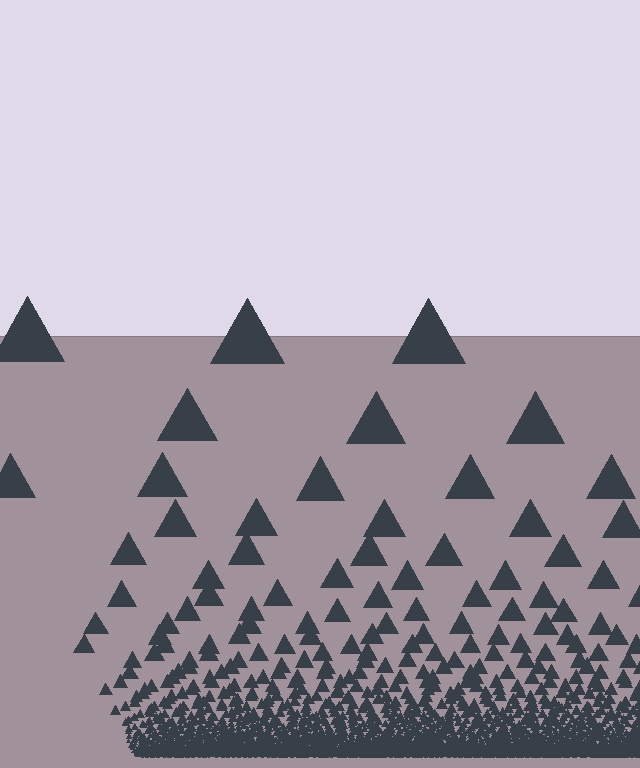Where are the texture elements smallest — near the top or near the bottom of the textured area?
Near the bottom.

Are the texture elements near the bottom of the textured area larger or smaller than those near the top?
Smaller. The gradient is inverted — elements near the bottom are smaller and denser.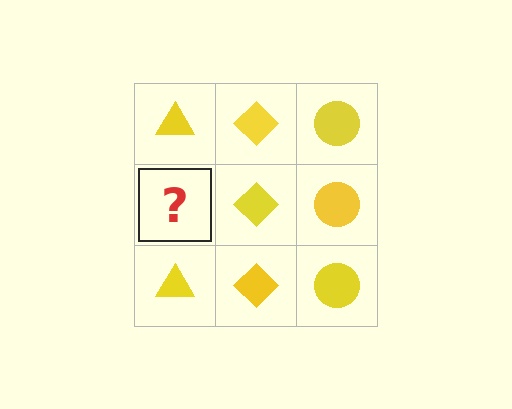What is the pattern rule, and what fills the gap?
The rule is that each column has a consistent shape. The gap should be filled with a yellow triangle.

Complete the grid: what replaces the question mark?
The question mark should be replaced with a yellow triangle.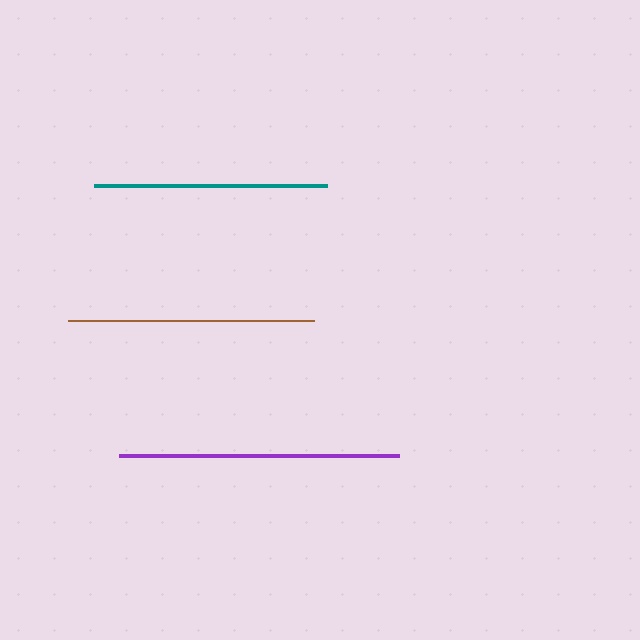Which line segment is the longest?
The purple line is the longest at approximately 280 pixels.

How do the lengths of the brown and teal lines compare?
The brown and teal lines are approximately the same length.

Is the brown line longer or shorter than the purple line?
The purple line is longer than the brown line.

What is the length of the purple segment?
The purple segment is approximately 280 pixels long.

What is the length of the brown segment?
The brown segment is approximately 246 pixels long.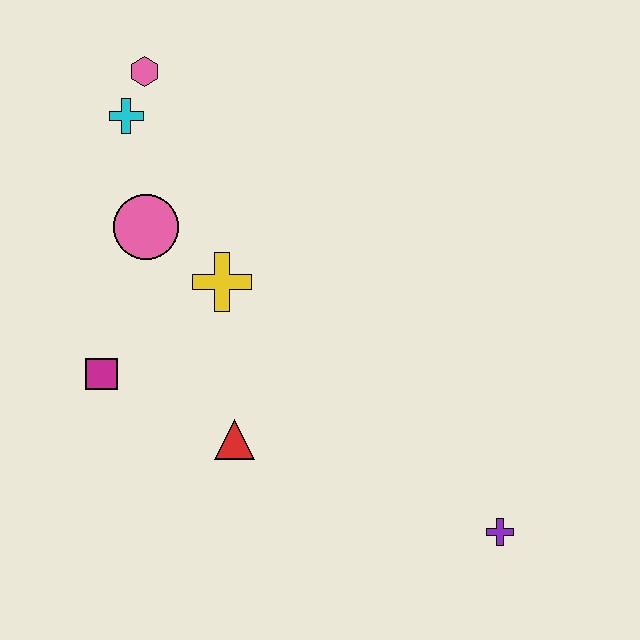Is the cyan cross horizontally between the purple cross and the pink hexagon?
No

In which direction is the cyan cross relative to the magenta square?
The cyan cross is above the magenta square.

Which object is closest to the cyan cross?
The pink hexagon is closest to the cyan cross.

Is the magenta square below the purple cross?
No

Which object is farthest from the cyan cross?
The purple cross is farthest from the cyan cross.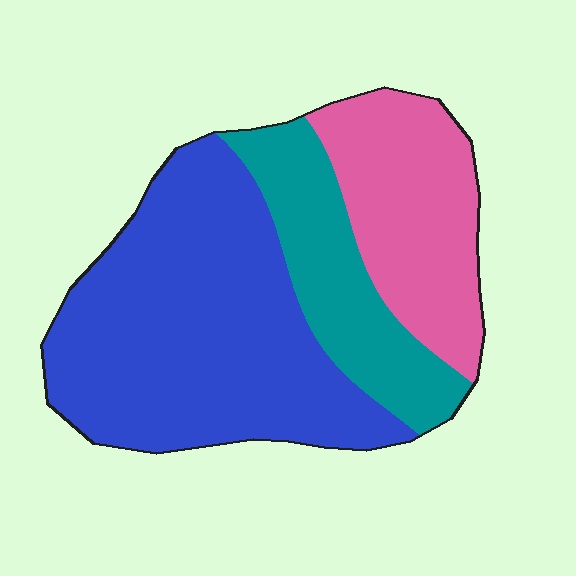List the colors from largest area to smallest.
From largest to smallest: blue, pink, teal.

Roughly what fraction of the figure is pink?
Pink takes up about one quarter (1/4) of the figure.